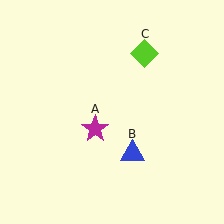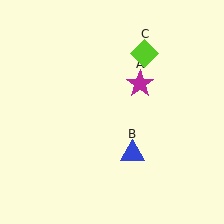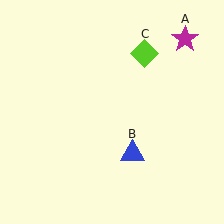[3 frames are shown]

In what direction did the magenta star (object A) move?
The magenta star (object A) moved up and to the right.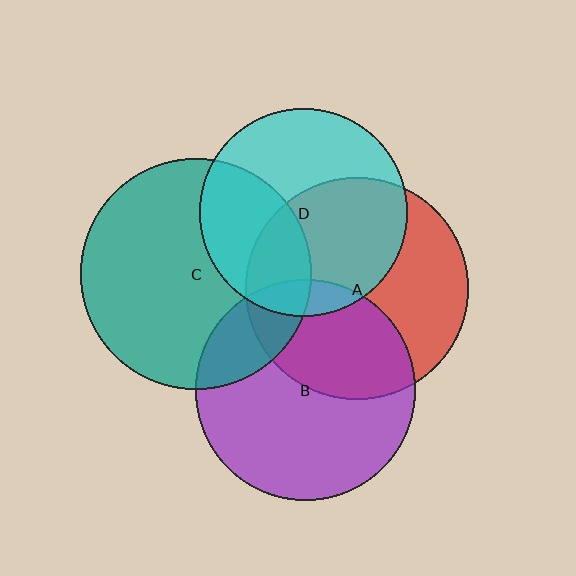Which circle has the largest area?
Circle C (teal).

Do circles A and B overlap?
Yes.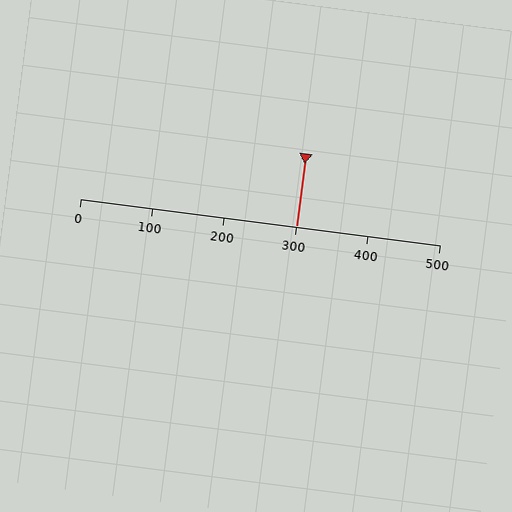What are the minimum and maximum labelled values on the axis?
The axis runs from 0 to 500.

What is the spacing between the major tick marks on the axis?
The major ticks are spaced 100 apart.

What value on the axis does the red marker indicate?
The marker indicates approximately 300.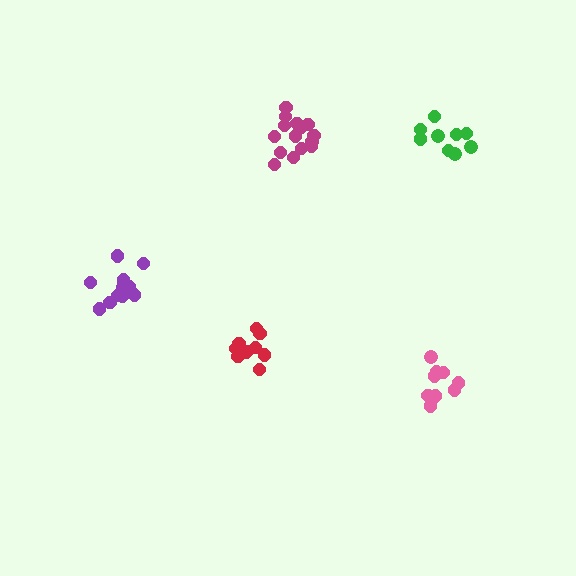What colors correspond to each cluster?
The clusters are colored: pink, green, magenta, red, purple.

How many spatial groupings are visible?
There are 5 spatial groupings.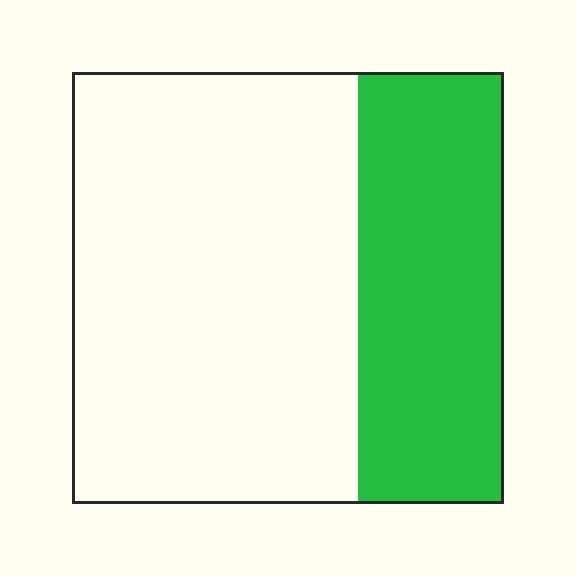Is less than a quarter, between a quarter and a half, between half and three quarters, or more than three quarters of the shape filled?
Between a quarter and a half.